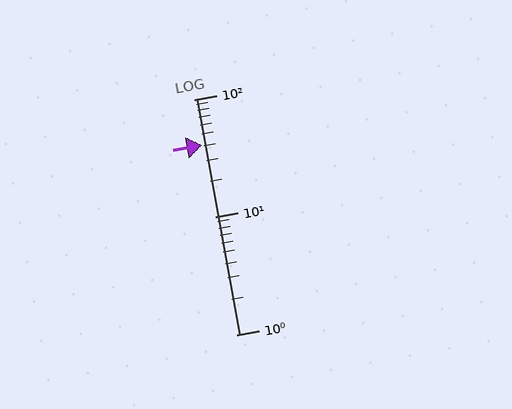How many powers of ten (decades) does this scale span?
The scale spans 2 decades, from 1 to 100.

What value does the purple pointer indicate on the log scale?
The pointer indicates approximately 41.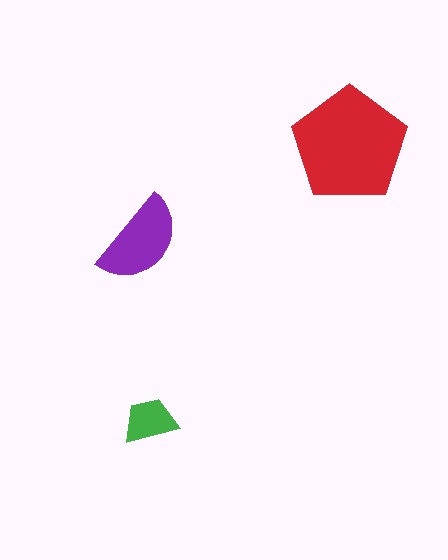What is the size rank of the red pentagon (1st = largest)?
1st.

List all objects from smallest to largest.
The green trapezoid, the purple semicircle, the red pentagon.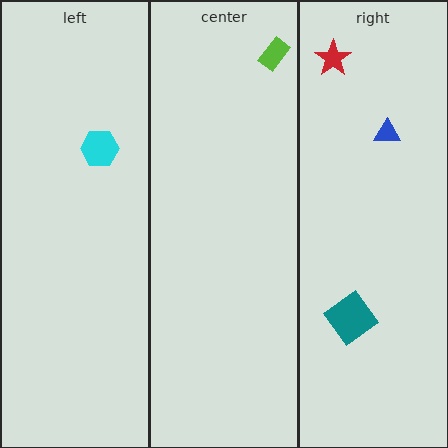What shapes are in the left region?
The cyan hexagon.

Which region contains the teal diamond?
The right region.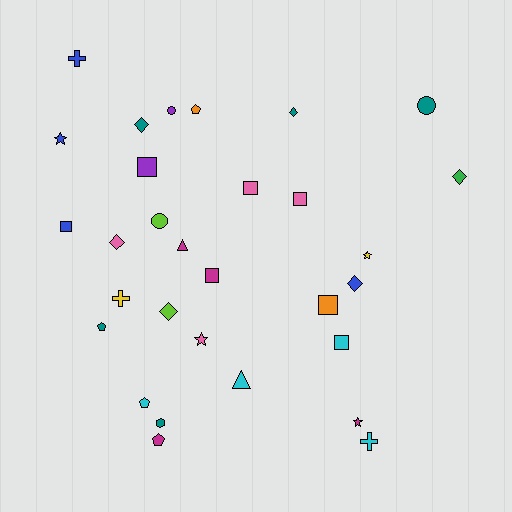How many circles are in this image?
There are 3 circles.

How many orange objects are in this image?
There are 2 orange objects.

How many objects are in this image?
There are 30 objects.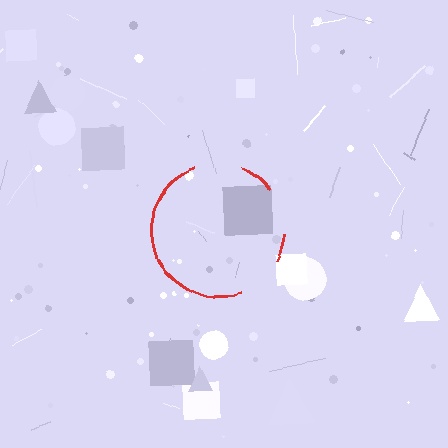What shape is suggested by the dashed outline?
The dashed outline suggests a circle.